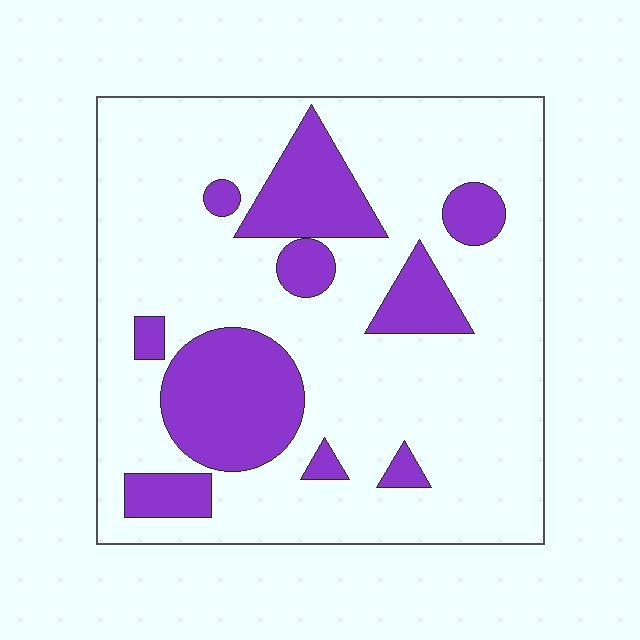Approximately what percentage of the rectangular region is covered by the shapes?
Approximately 25%.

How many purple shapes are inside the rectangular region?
10.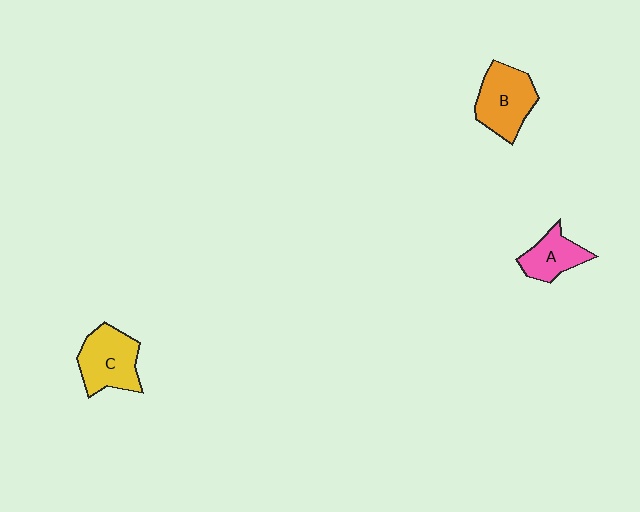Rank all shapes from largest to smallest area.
From largest to smallest: B (orange), C (yellow), A (pink).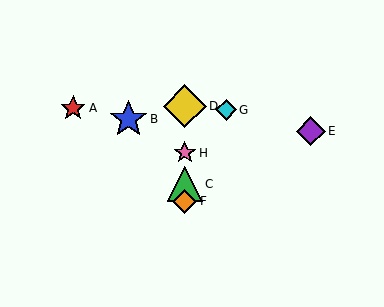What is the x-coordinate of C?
Object C is at x≈185.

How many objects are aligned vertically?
4 objects (C, D, F, H) are aligned vertically.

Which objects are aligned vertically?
Objects C, D, F, H are aligned vertically.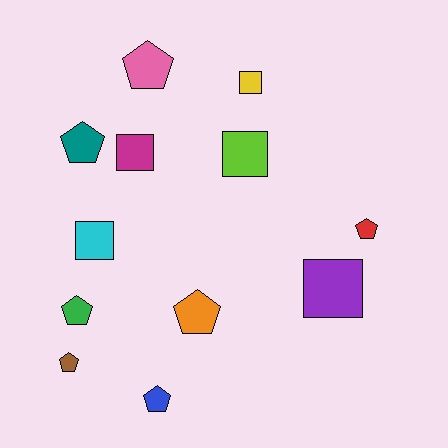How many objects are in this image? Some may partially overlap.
There are 12 objects.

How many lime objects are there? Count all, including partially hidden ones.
There is 1 lime object.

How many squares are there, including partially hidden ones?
There are 5 squares.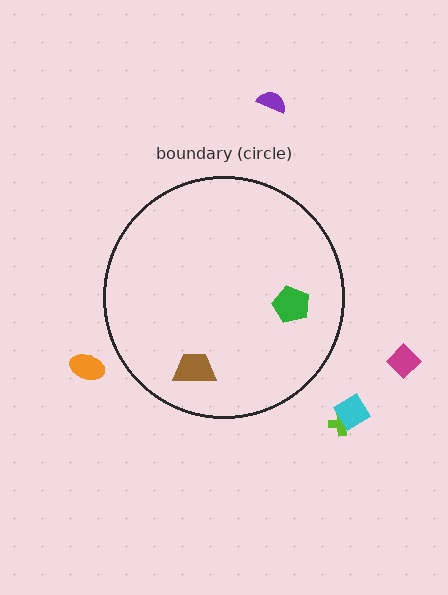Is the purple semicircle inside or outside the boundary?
Outside.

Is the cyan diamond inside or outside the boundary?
Outside.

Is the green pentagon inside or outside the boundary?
Inside.